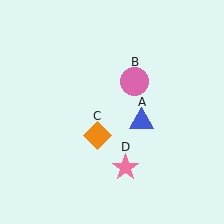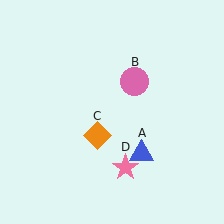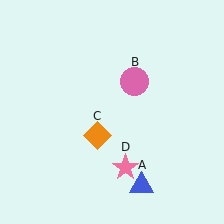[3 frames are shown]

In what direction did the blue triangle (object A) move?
The blue triangle (object A) moved down.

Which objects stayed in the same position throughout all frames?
Pink circle (object B) and orange diamond (object C) and pink star (object D) remained stationary.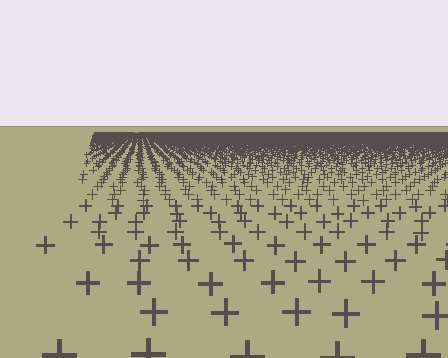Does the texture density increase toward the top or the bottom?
Density increases toward the top.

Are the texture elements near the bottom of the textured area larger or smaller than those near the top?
Larger. Near the bottom, elements are closer to the viewer and appear at a bigger on-screen size.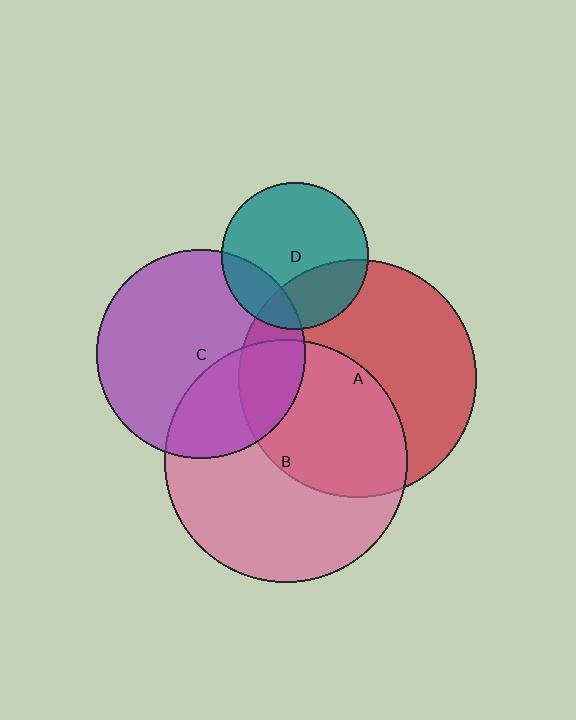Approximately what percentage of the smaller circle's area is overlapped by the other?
Approximately 35%.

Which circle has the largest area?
Circle B (pink).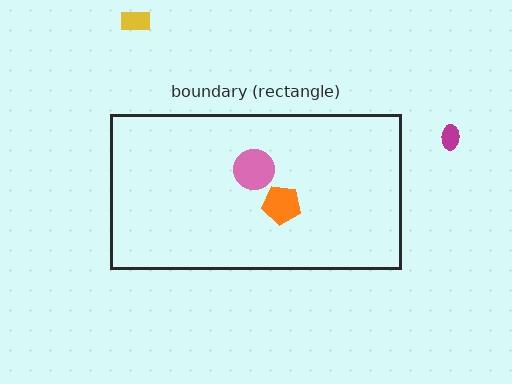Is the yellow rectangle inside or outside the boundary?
Outside.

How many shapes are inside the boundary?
2 inside, 2 outside.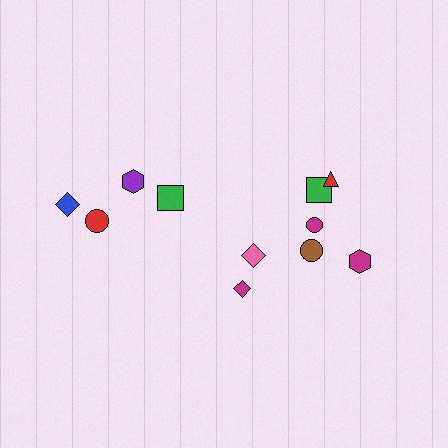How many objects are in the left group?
There are 4 objects.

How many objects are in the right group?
There are 7 objects.